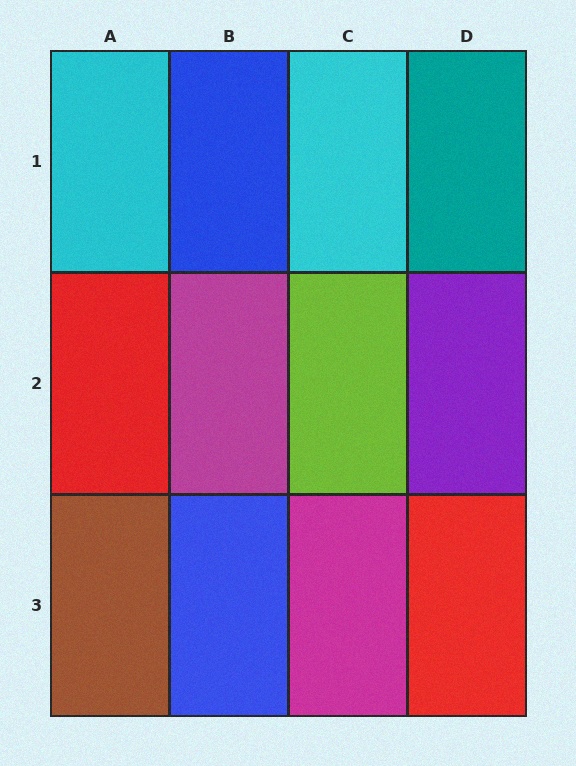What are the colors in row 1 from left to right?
Cyan, blue, cyan, teal.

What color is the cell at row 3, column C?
Magenta.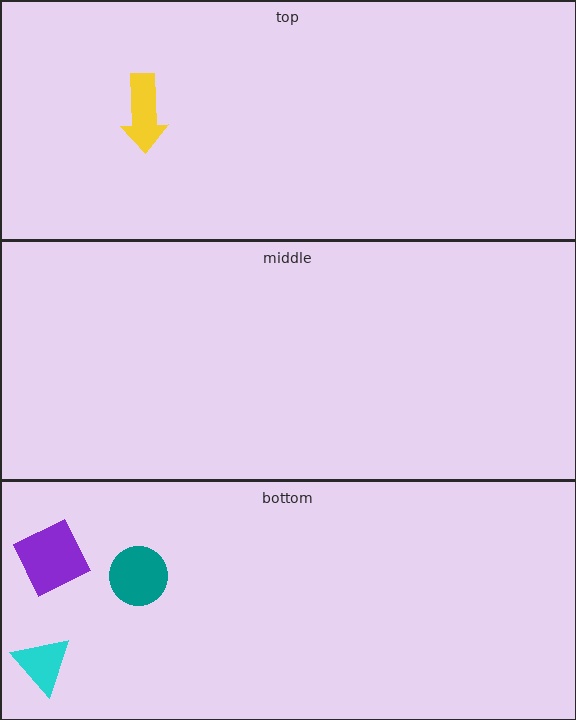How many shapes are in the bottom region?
3.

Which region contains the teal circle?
The bottom region.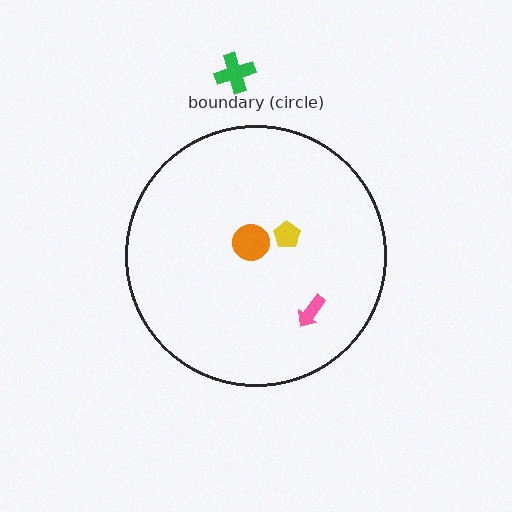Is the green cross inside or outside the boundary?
Outside.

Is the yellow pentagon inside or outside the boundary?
Inside.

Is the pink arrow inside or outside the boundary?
Inside.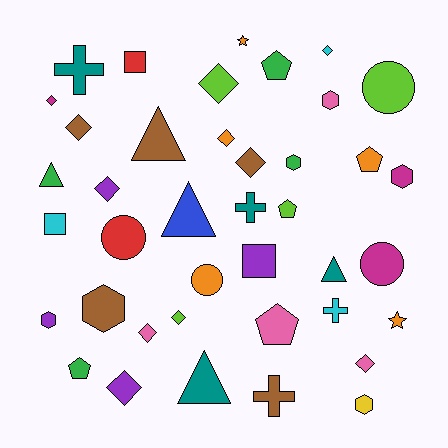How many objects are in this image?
There are 40 objects.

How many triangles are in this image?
There are 5 triangles.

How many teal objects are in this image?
There are 4 teal objects.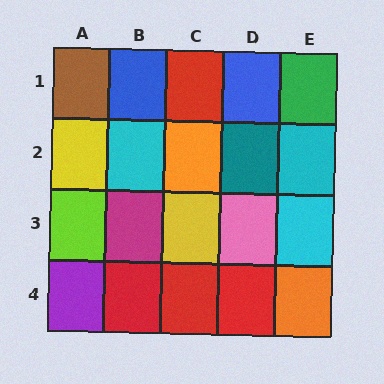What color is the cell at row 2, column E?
Cyan.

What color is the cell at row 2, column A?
Yellow.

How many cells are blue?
2 cells are blue.